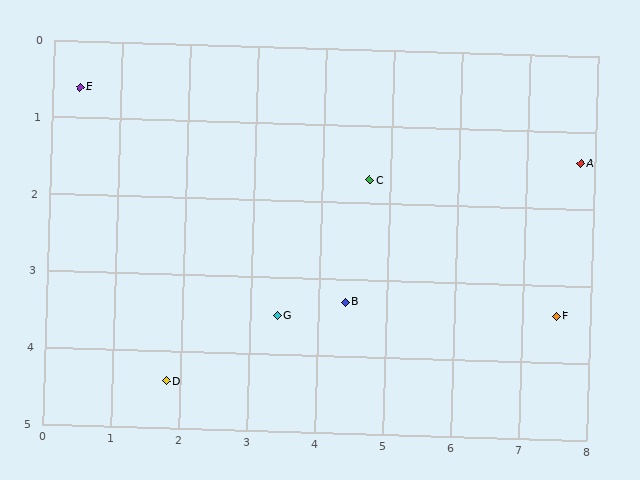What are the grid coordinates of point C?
Point C is at approximately (4.7, 1.7).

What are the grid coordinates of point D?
Point D is at approximately (1.8, 4.4).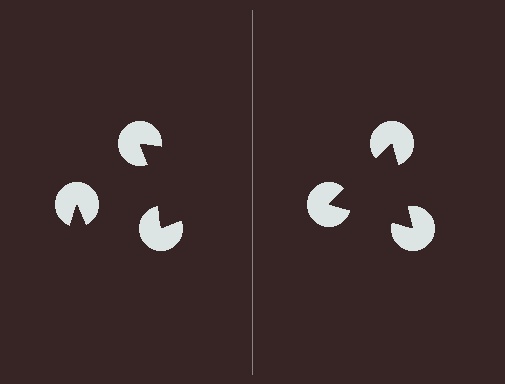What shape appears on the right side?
An illusory triangle.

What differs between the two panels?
The pac-man discs are positioned identically on both sides; only the wedge orientations differ. On the right they align to a triangle; on the left they are misaligned.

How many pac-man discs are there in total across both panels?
6 — 3 on each side.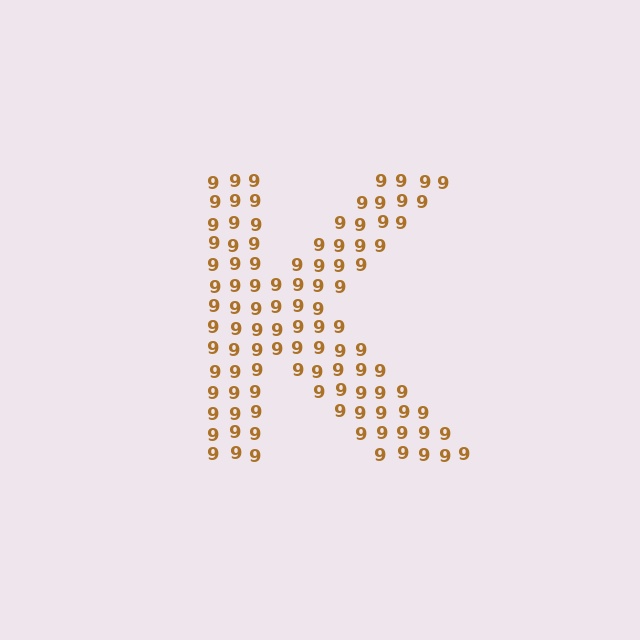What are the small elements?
The small elements are digit 9's.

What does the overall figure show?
The overall figure shows the letter K.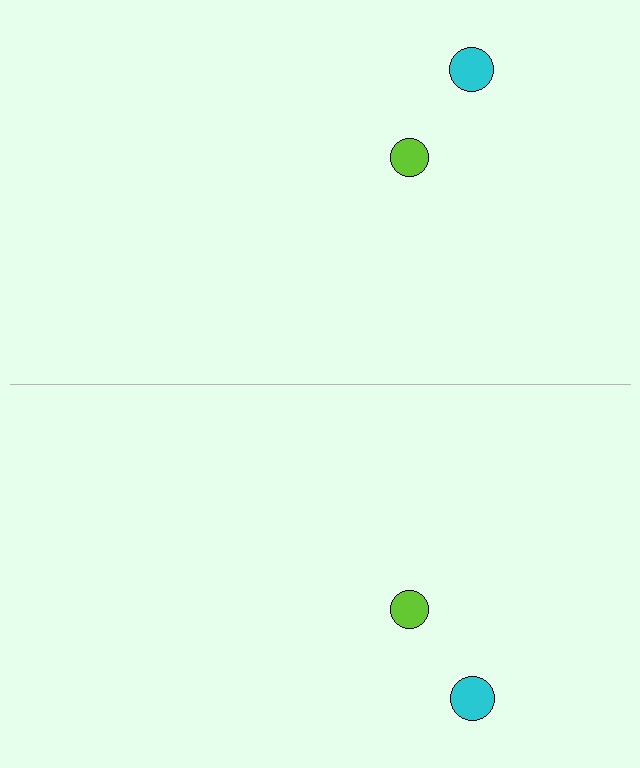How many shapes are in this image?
There are 4 shapes in this image.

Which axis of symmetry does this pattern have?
The pattern has a horizontal axis of symmetry running through the center of the image.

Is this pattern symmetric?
Yes, this pattern has bilateral (reflection) symmetry.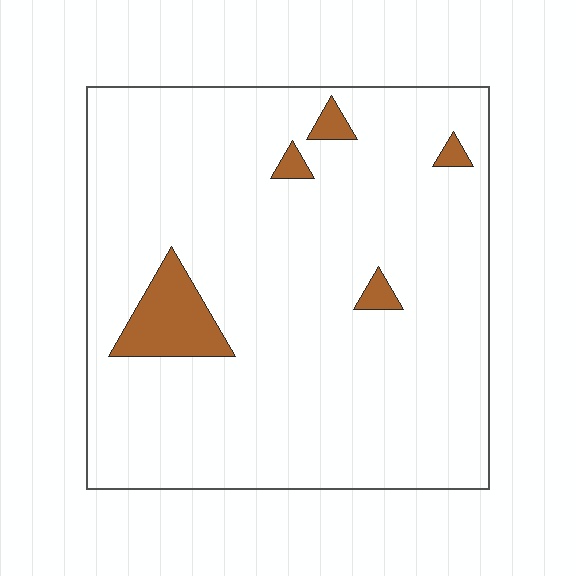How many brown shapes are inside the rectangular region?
5.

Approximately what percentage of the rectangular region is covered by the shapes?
Approximately 5%.